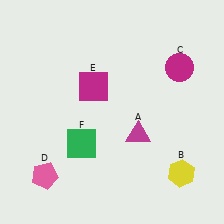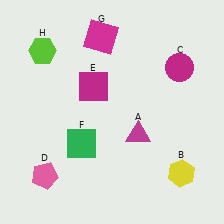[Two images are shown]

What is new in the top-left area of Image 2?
A magenta square (G) was added in the top-left area of Image 2.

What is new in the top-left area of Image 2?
A lime hexagon (H) was added in the top-left area of Image 2.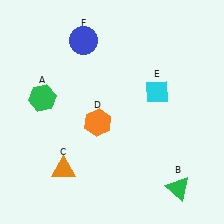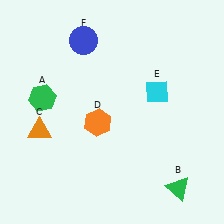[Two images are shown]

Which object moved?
The orange triangle (C) moved up.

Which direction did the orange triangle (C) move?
The orange triangle (C) moved up.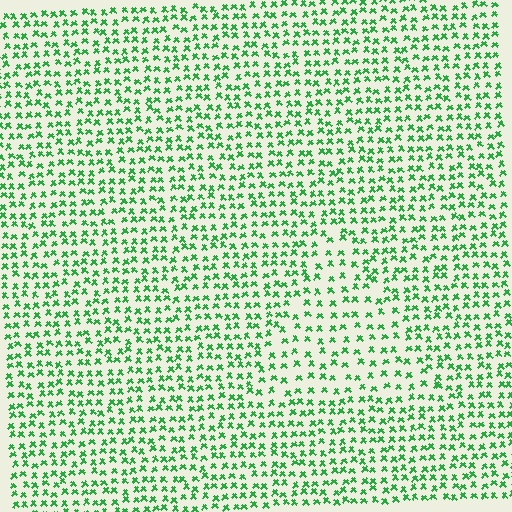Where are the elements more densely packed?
The elements are more densely packed outside the triangle boundary.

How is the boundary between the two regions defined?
The boundary is defined by a change in element density (approximately 1.6x ratio). All elements are the same color, size, and shape.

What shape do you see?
I see a triangle.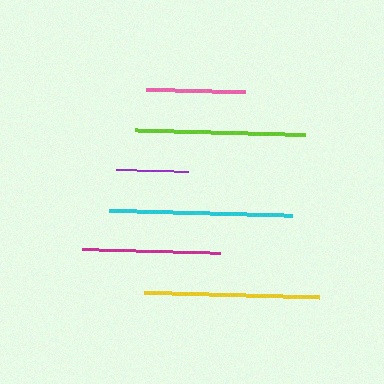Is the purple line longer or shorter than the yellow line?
The yellow line is longer than the purple line.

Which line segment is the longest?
The cyan line is the longest at approximately 183 pixels.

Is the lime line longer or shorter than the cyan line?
The cyan line is longer than the lime line.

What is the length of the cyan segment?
The cyan segment is approximately 183 pixels long.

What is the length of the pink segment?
The pink segment is approximately 98 pixels long.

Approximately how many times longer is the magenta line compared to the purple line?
The magenta line is approximately 1.9 times the length of the purple line.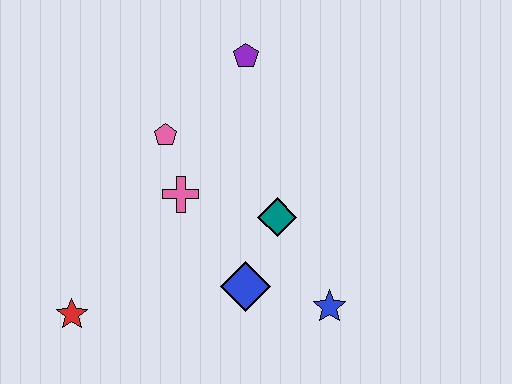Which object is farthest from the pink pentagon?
The blue star is farthest from the pink pentagon.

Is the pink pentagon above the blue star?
Yes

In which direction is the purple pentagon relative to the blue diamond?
The purple pentagon is above the blue diamond.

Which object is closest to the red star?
The pink cross is closest to the red star.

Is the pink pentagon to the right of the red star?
Yes